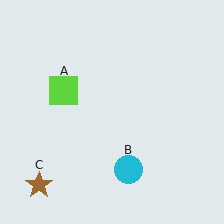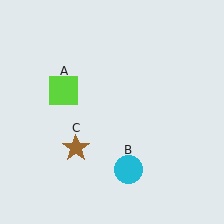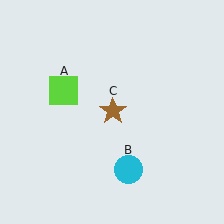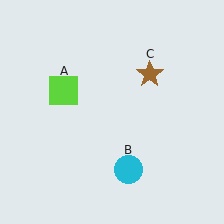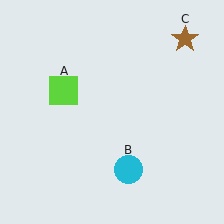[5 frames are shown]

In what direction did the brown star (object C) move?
The brown star (object C) moved up and to the right.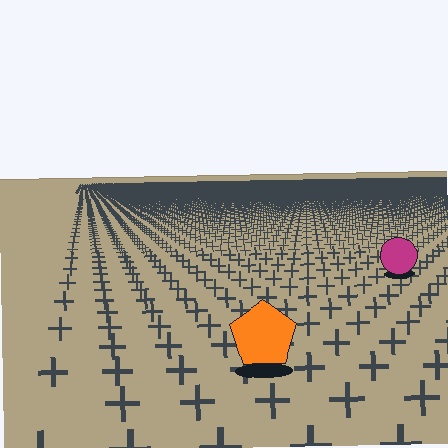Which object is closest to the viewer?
The orange pentagon is closest. The texture marks near it are larger and more spread out.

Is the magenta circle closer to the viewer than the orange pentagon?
No. The orange pentagon is closer — you can tell from the texture gradient: the ground texture is coarser near it.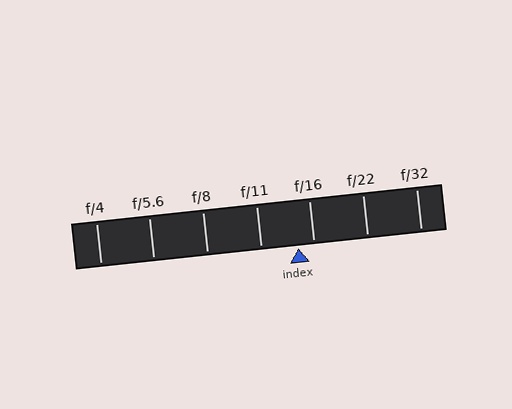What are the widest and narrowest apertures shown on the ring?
The widest aperture shown is f/4 and the narrowest is f/32.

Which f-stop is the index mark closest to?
The index mark is closest to f/16.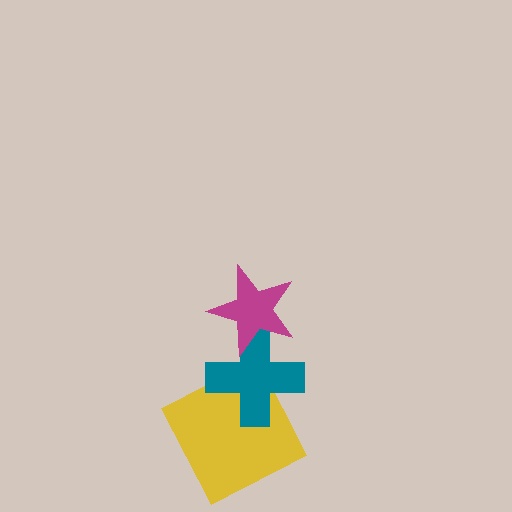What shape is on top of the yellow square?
The teal cross is on top of the yellow square.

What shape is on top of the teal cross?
The magenta star is on top of the teal cross.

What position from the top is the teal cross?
The teal cross is 2nd from the top.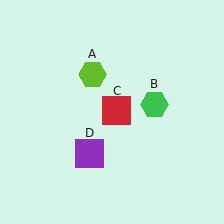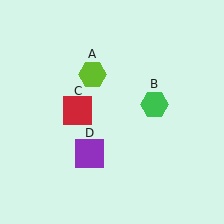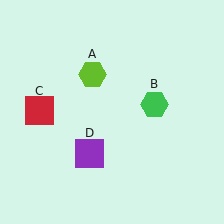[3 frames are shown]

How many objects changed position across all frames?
1 object changed position: red square (object C).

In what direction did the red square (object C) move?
The red square (object C) moved left.